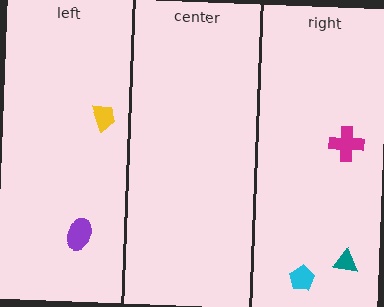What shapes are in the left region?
The purple ellipse, the yellow trapezoid.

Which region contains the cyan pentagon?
The right region.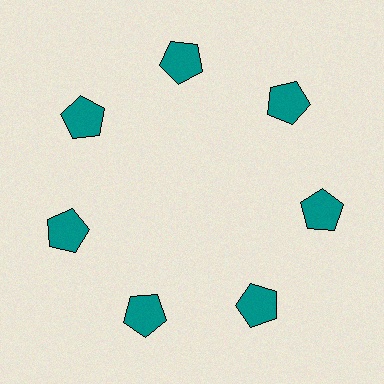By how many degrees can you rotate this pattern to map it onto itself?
The pattern maps onto itself every 51 degrees of rotation.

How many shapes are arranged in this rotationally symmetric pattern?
There are 7 shapes, arranged in 7 groups of 1.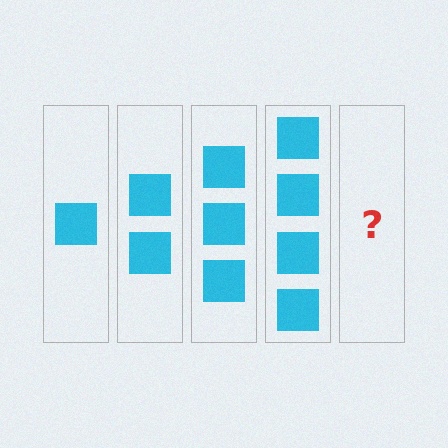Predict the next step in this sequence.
The next step is 5 squares.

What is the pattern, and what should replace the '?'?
The pattern is that each step adds one more square. The '?' should be 5 squares.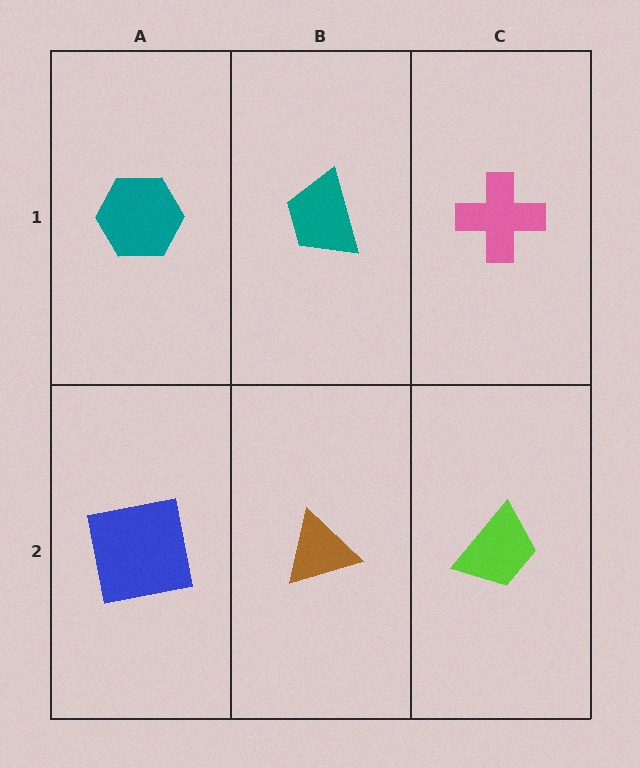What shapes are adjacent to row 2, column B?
A teal trapezoid (row 1, column B), a blue square (row 2, column A), a lime trapezoid (row 2, column C).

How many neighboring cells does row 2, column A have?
2.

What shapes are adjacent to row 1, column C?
A lime trapezoid (row 2, column C), a teal trapezoid (row 1, column B).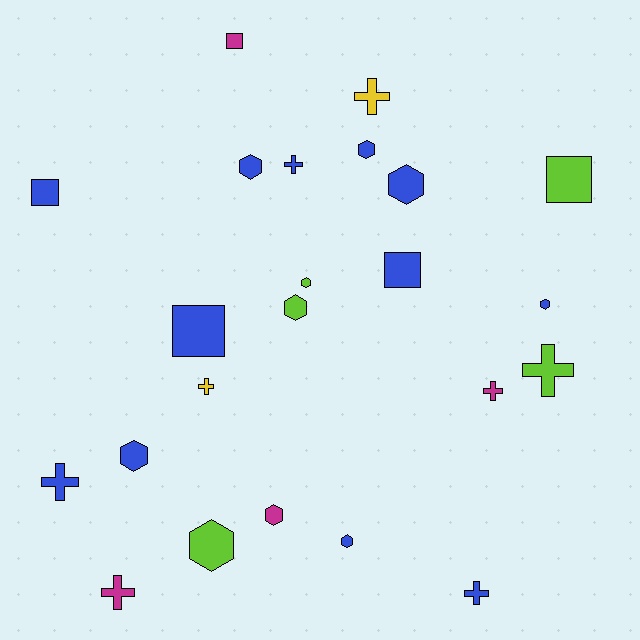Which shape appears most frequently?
Hexagon, with 10 objects.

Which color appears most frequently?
Blue, with 12 objects.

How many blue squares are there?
There are 3 blue squares.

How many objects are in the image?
There are 23 objects.